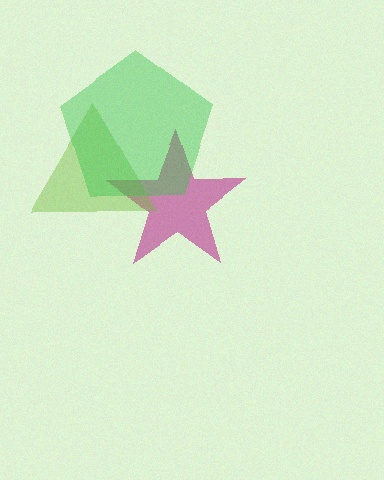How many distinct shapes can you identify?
There are 3 distinct shapes: a magenta star, a lime triangle, a green pentagon.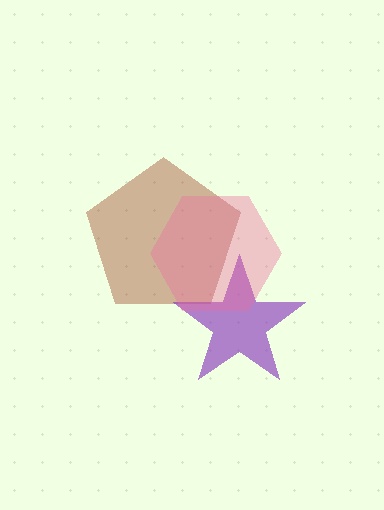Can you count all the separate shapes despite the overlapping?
Yes, there are 3 separate shapes.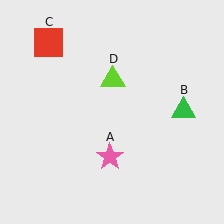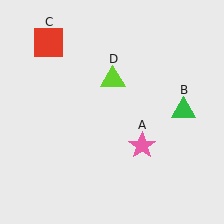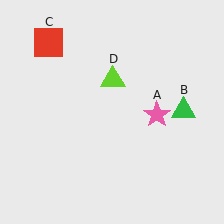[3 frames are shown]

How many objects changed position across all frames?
1 object changed position: pink star (object A).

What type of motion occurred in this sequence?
The pink star (object A) rotated counterclockwise around the center of the scene.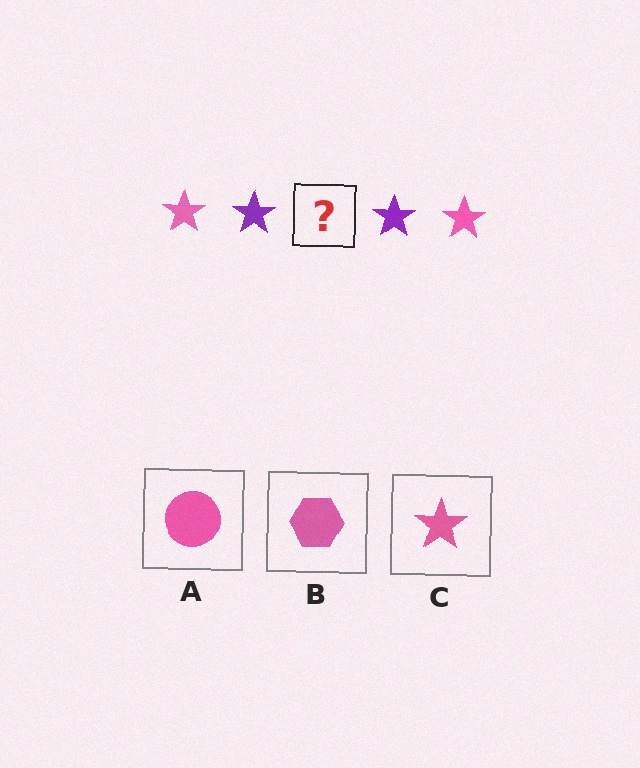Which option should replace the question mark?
Option C.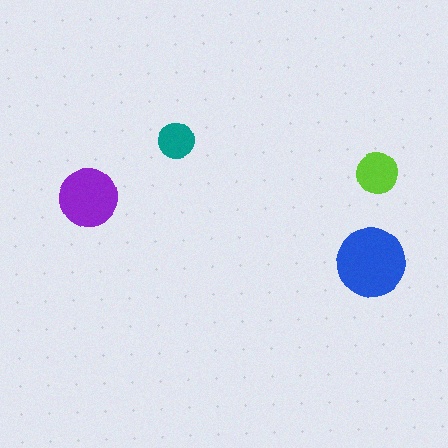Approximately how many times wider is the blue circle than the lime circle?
About 1.5 times wider.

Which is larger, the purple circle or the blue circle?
The blue one.